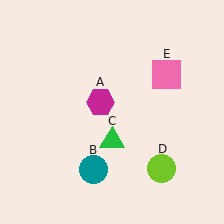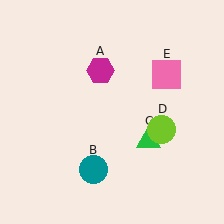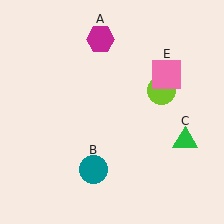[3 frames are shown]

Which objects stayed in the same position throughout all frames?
Teal circle (object B) and pink square (object E) remained stationary.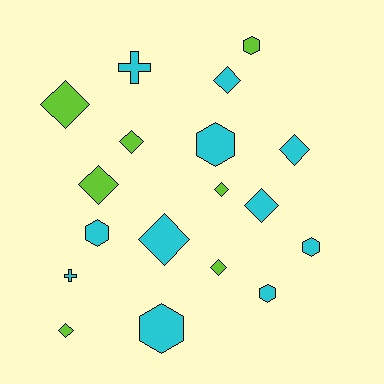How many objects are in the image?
There are 18 objects.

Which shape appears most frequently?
Diamond, with 10 objects.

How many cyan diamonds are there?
There are 4 cyan diamonds.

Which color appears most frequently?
Cyan, with 11 objects.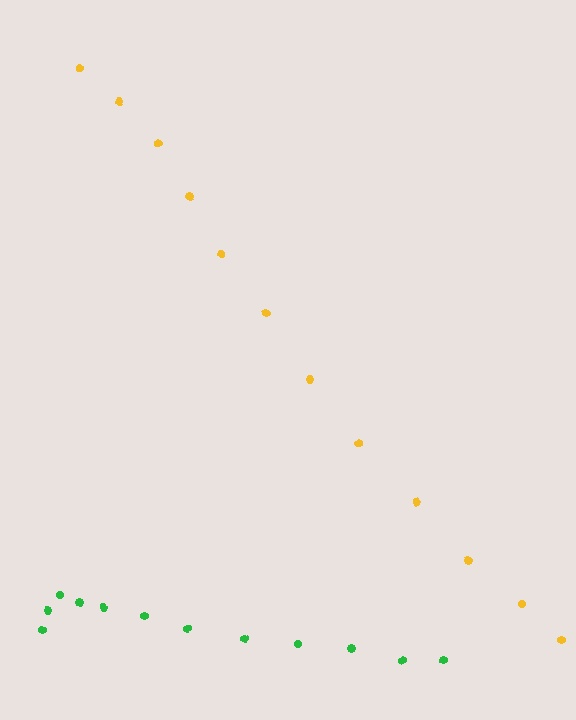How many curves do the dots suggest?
There are 2 distinct paths.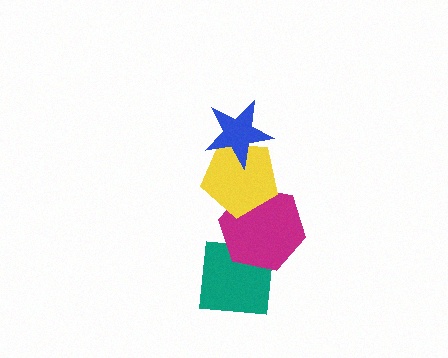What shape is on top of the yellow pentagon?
The blue star is on top of the yellow pentagon.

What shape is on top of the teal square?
The magenta hexagon is on top of the teal square.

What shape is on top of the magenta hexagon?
The yellow pentagon is on top of the magenta hexagon.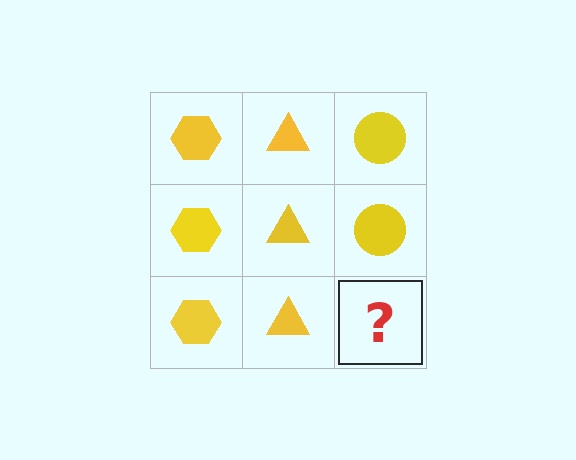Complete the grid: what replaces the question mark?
The question mark should be replaced with a yellow circle.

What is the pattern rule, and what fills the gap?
The rule is that each column has a consistent shape. The gap should be filled with a yellow circle.